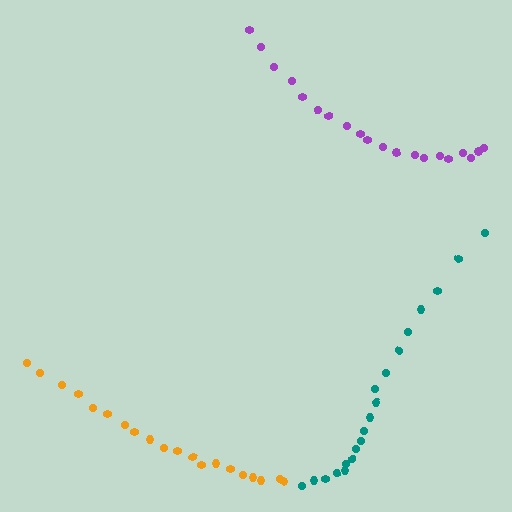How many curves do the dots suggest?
There are 3 distinct paths.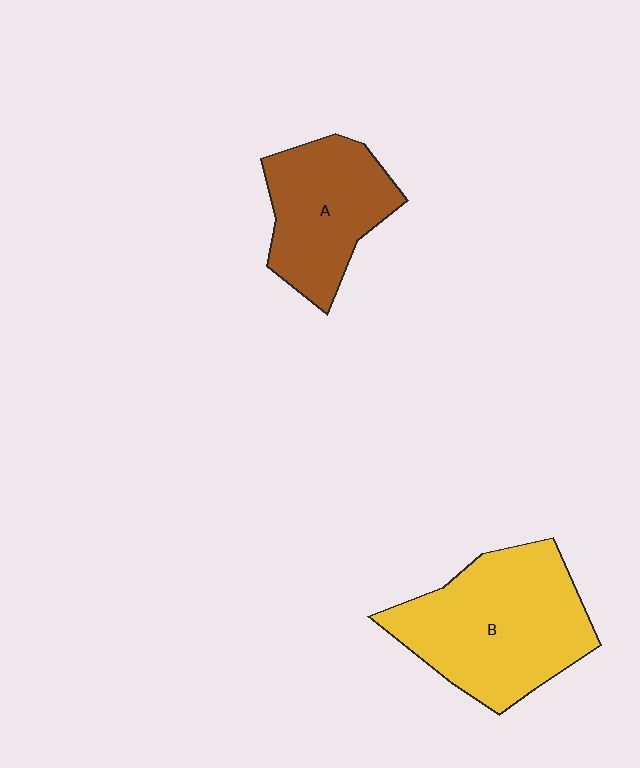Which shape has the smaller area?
Shape A (brown).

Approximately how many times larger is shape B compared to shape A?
Approximately 1.5 times.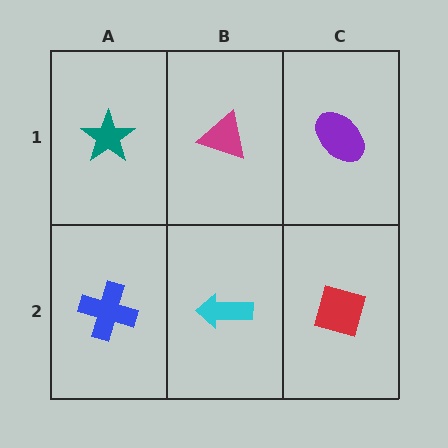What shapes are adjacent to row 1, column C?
A red diamond (row 2, column C), a magenta triangle (row 1, column B).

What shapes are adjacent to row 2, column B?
A magenta triangle (row 1, column B), a blue cross (row 2, column A), a red diamond (row 2, column C).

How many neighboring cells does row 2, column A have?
2.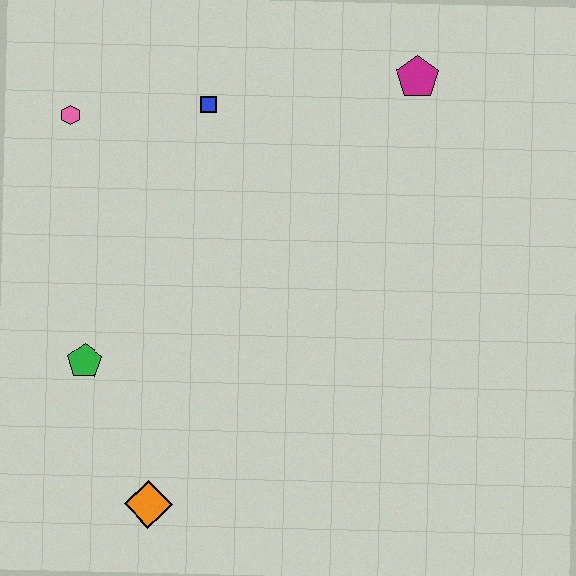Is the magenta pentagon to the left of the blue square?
No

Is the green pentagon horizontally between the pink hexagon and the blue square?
Yes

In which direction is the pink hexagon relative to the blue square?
The pink hexagon is to the left of the blue square.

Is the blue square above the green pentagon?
Yes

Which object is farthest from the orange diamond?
The magenta pentagon is farthest from the orange diamond.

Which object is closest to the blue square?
The pink hexagon is closest to the blue square.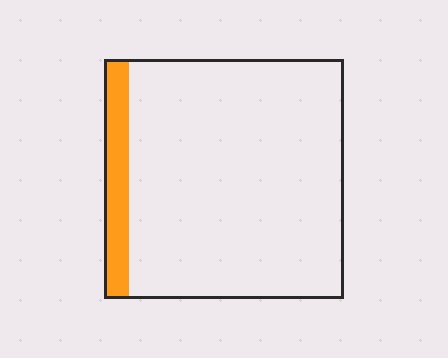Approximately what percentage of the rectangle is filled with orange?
Approximately 10%.